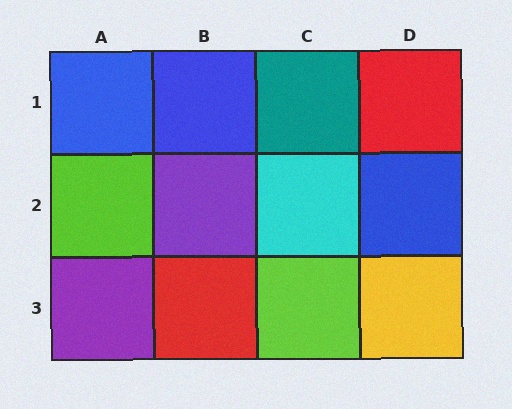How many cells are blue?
3 cells are blue.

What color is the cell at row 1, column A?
Blue.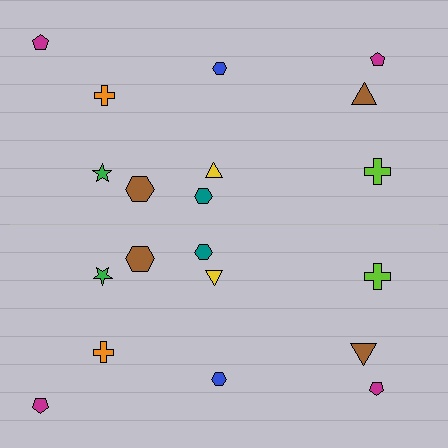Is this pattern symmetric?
Yes, this pattern has bilateral (reflection) symmetry.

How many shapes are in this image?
There are 20 shapes in this image.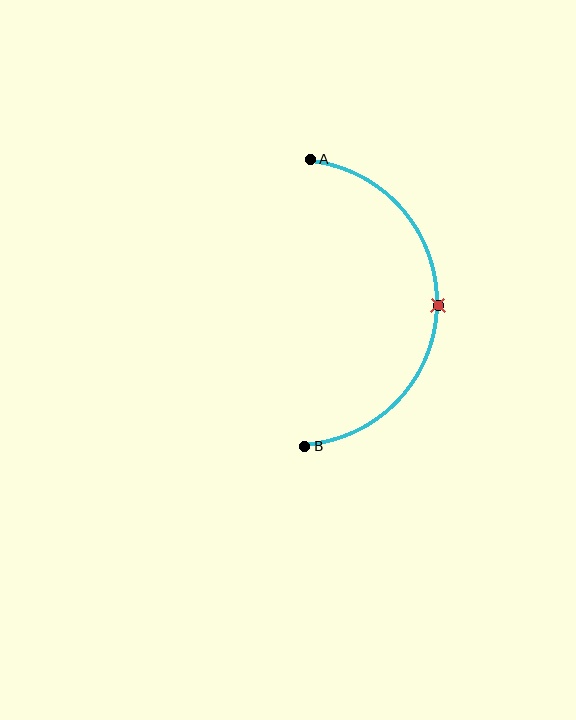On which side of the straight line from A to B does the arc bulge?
The arc bulges to the right of the straight line connecting A and B.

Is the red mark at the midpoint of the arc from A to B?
Yes. The red mark lies on the arc at equal arc-length from both A and B — it is the arc midpoint.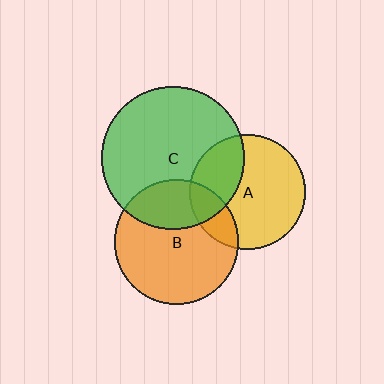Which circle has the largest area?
Circle C (green).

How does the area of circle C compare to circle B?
Approximately 1.3 times.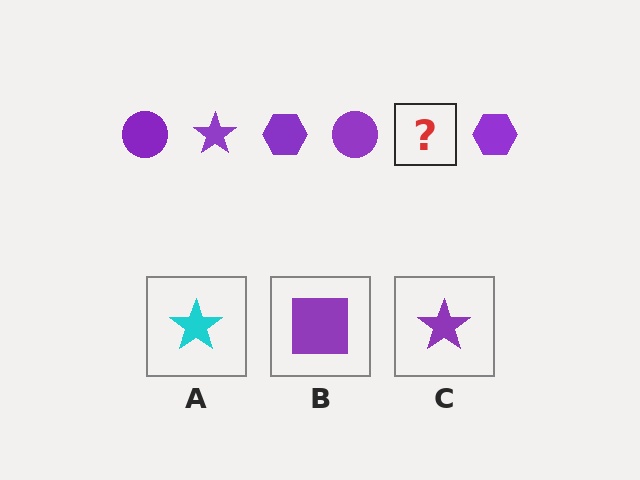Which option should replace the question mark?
Option C.